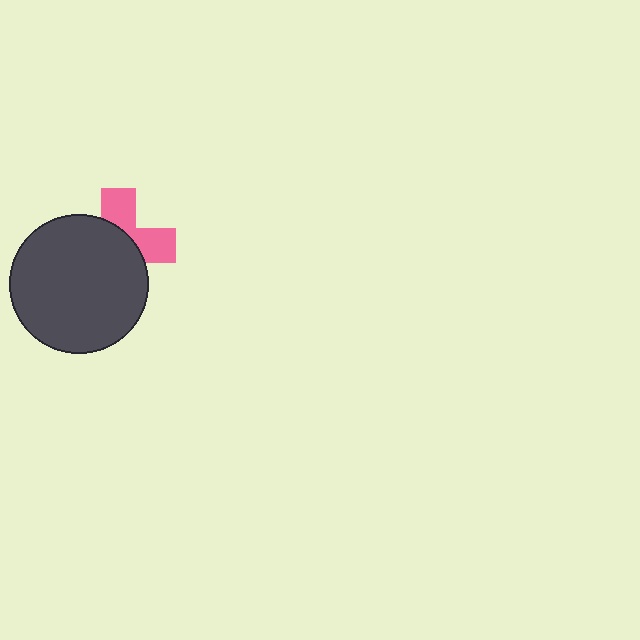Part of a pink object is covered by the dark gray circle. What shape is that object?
It is a cross.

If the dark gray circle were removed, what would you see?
You would see the complete pink cross.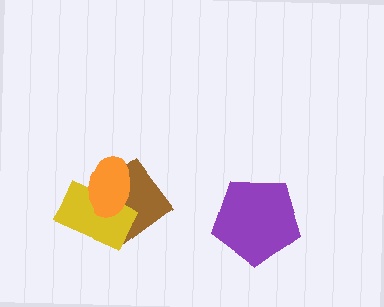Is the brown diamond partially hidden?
Yes, it is partially covered by another shape.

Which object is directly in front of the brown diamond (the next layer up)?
The yellow rectangle is directly in front of the brown diamond.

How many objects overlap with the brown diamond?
2 objects overlap with the brown diamond.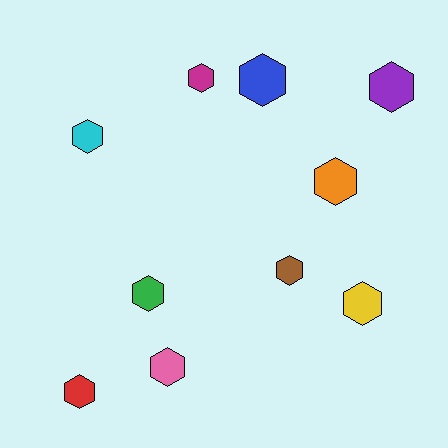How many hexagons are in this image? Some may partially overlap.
There are 10 hexagons.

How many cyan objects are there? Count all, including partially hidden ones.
There is 1 cyan object.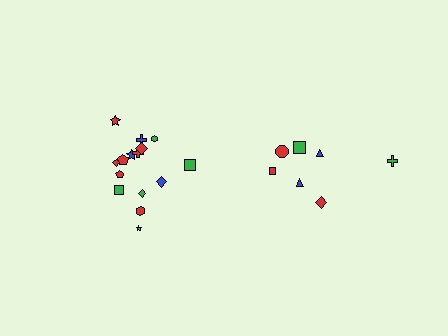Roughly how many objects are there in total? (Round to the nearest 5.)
Roughly 20 objects in total.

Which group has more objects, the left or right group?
The left group.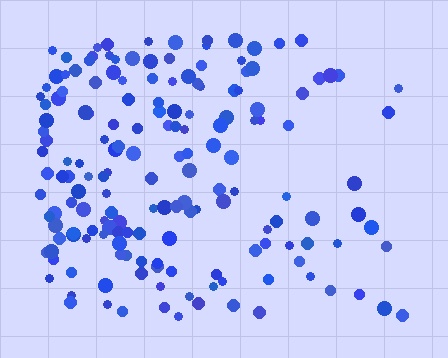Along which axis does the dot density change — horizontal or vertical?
Horizontal.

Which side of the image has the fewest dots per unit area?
The right.